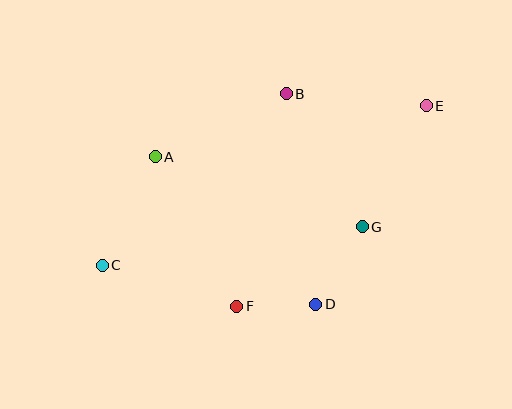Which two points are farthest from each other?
Points C and E are farthest from each other.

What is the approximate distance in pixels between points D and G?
The distance between D and G is approximately 90 pixels.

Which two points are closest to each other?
Points D and F are closest to each other.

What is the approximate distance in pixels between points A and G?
The distance between A and G is approximately 218 pixels.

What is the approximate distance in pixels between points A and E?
The distance between A and E is approximately 276 pixels.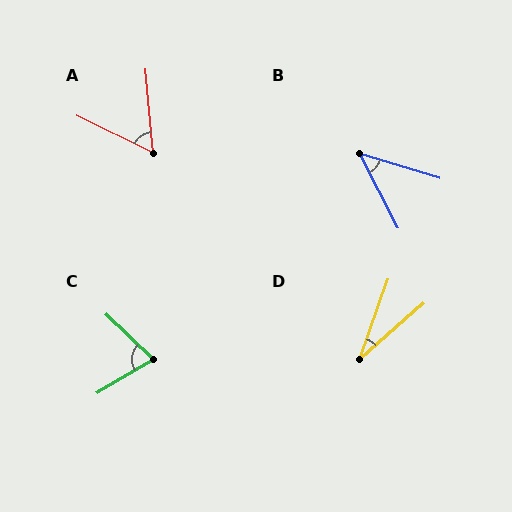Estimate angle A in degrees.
Approximately 59 degrees.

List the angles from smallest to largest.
D (29°), B (45°), A (59°), C (75°).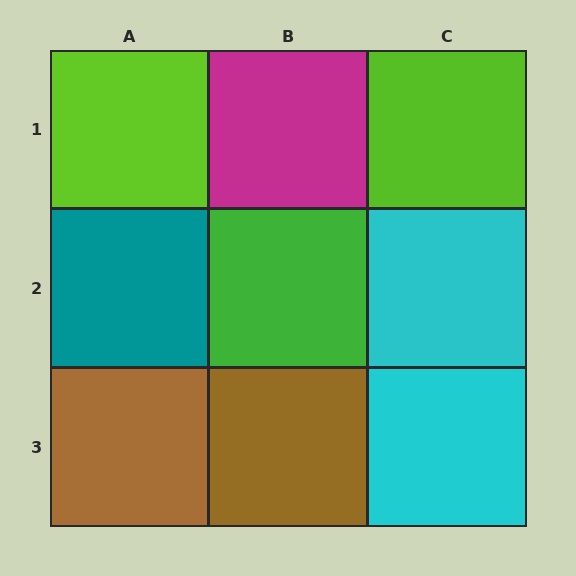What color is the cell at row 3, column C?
Cyan.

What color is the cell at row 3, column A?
Brown.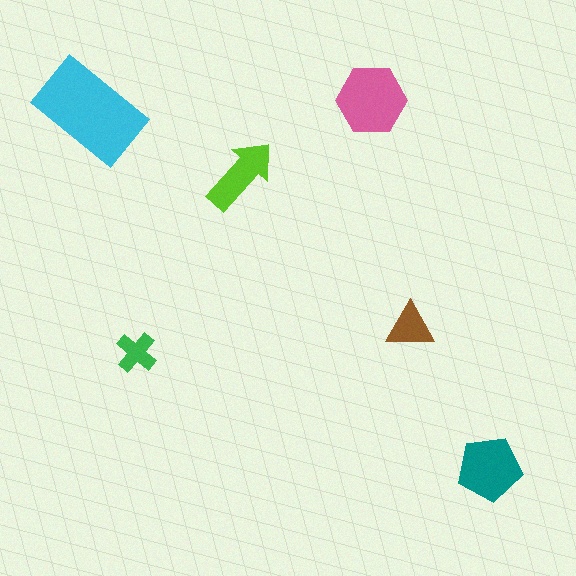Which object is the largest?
The cyan rectangle.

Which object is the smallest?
The green cross.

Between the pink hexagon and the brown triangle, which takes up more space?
The pink hexagon.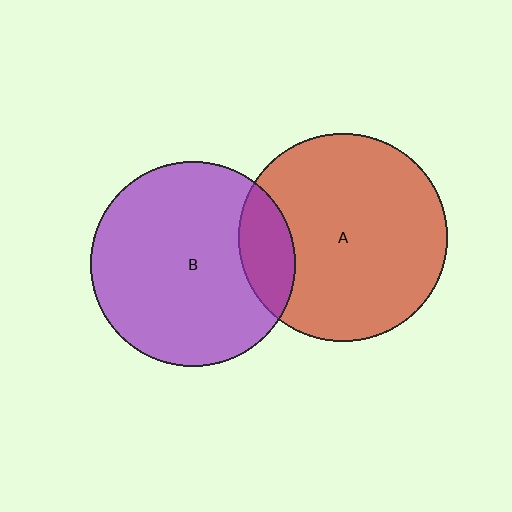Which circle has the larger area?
Circle A (red).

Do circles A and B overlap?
Yes.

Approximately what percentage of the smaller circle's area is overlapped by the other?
Approximately 15%.